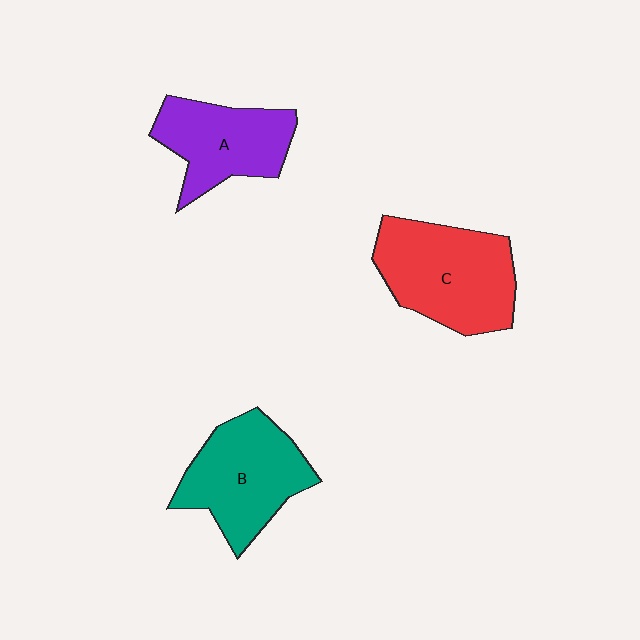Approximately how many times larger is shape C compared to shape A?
Approximately 1.3 times.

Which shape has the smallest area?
Shape A (purple).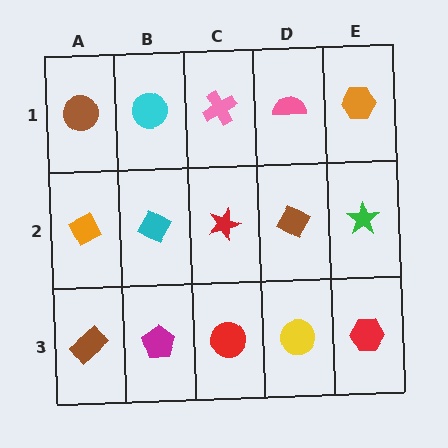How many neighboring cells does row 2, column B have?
4.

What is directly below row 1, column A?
An orange diamond.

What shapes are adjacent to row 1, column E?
A green star (row 2, column E), a pink semicircle (row 1, column D).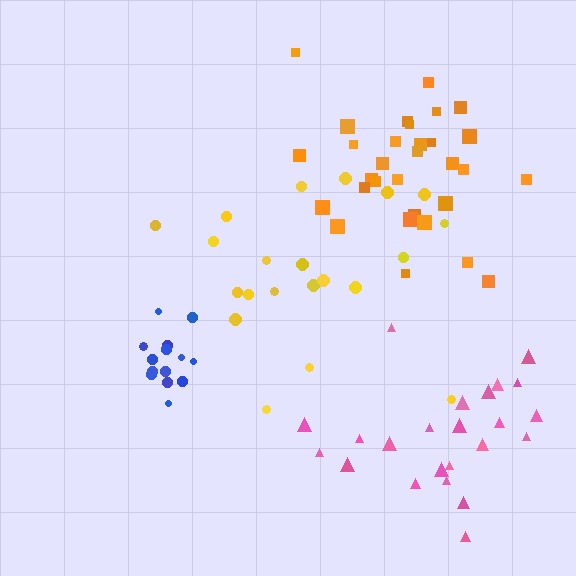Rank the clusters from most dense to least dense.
blue, orange, pink, yellow.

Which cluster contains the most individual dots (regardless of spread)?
Orange (31).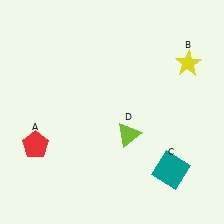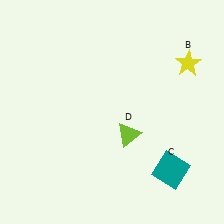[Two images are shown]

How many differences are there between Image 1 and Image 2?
There is 1 difference between the two images.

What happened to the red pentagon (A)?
The red pentagon (A) was removed in Image 2. It was in the bottom-left area of Image 1.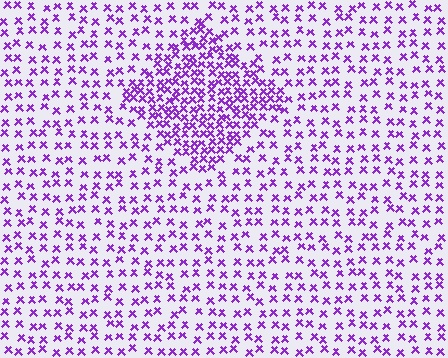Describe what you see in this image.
The image contains small purple elements arranged at two different densities. A diamond-shaped region is visible where the elements are more densely packed than the surrounding area.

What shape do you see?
I see a diamond.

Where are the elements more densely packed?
The elements are more densely packed inside the diamond boundary.